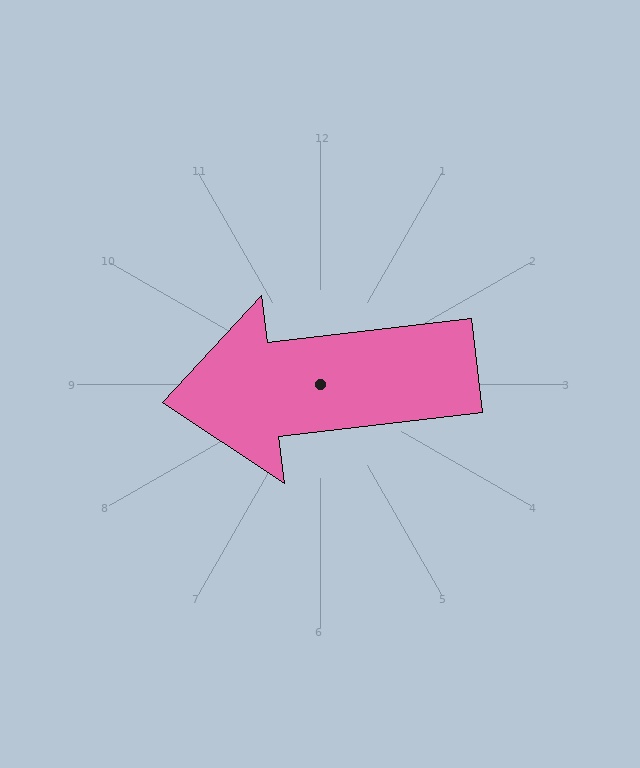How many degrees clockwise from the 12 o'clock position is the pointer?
Approximately 263 degrees.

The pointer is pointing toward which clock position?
Roughly 9 o'clock.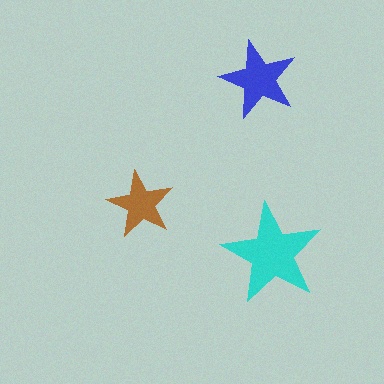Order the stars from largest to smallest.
the cyan one, the blue one, the brown one.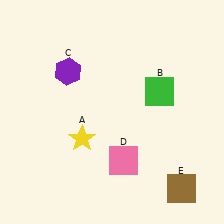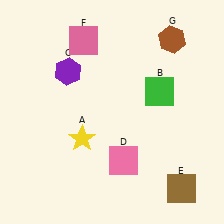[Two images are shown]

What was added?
A pink square (F), a brown hexagon (G) were added in Image 2.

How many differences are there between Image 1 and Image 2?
There are 2 differences between the two images.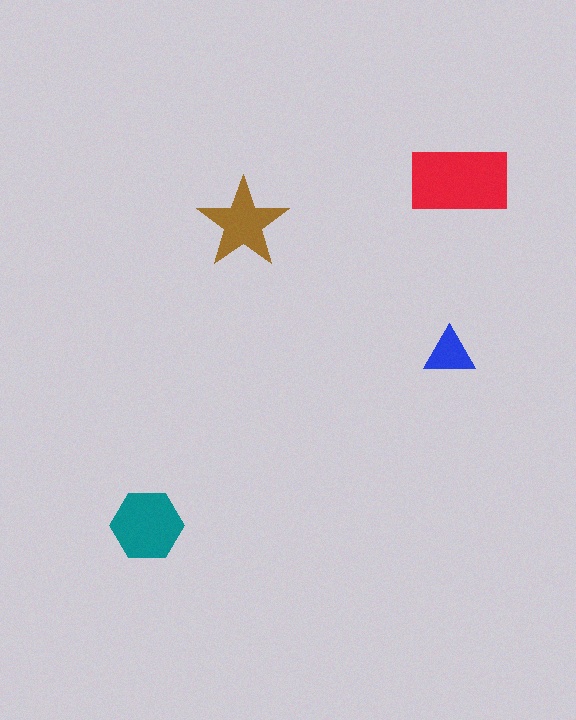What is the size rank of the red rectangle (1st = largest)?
1st.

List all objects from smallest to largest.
The blue triangle, the brown star, the teal hexagon, the red rectangle.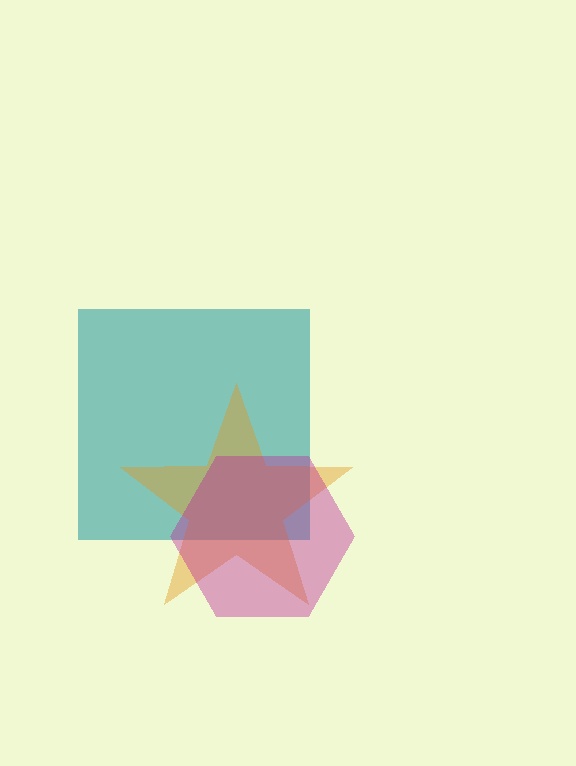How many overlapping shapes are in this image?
There are 3 overlapping shapes in the image.